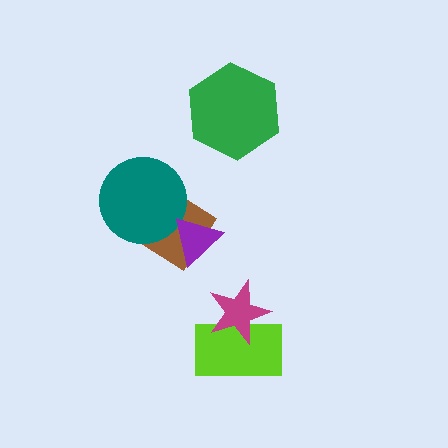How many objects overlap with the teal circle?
1 object overlaps with the teal circle.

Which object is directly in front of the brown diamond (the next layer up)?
The teal circle is directly in front of the brown diamond.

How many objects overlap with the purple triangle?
1 object overlaps with the purple triangle.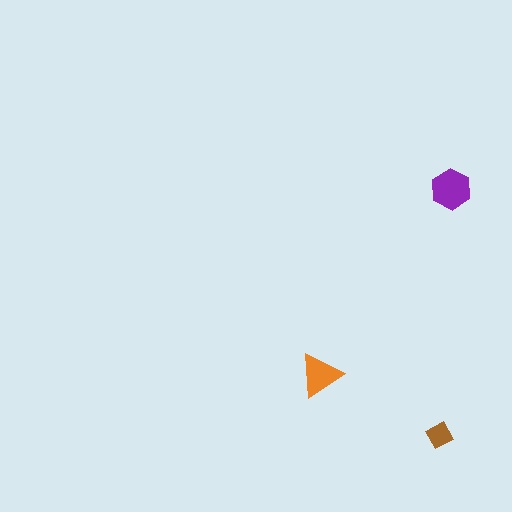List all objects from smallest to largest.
The brown diamond, the orange triangle, the purple hexagon.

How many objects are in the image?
There are 3 objects in the image.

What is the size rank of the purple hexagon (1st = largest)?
1st.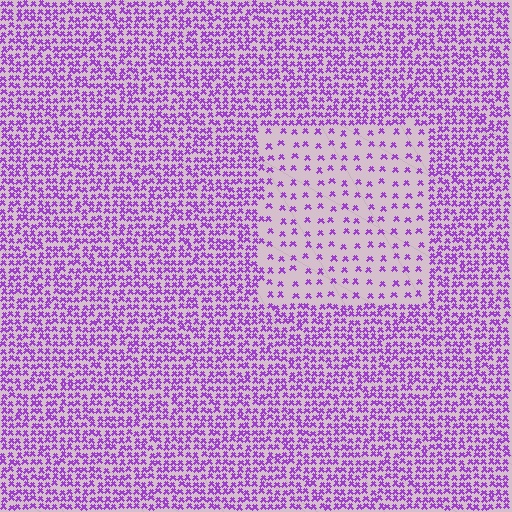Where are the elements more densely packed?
The elements are more densely packed outside the rectangle boundary.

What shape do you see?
I see a rectangle.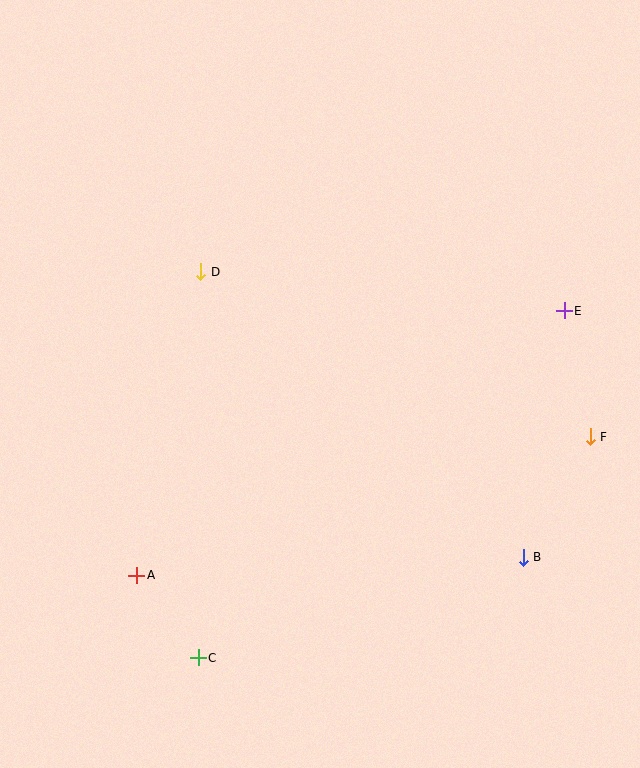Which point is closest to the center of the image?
Point D at (201, 272) is closest to the center.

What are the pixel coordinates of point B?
Point B is at (523, 557).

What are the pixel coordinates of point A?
Point A is at (137, 575).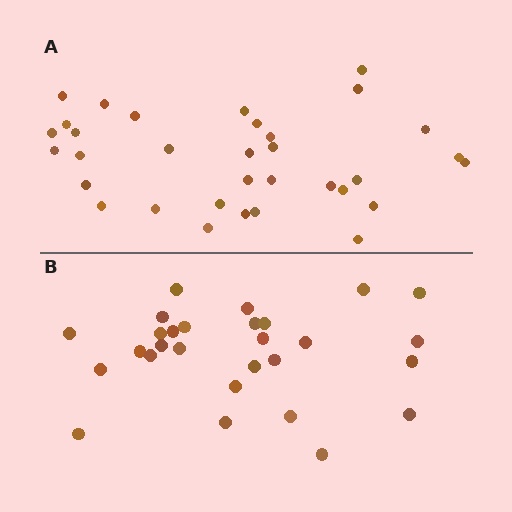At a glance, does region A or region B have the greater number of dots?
Region A (the top region) has more dots.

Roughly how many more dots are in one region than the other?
Region A has about 5 more dots than region B.